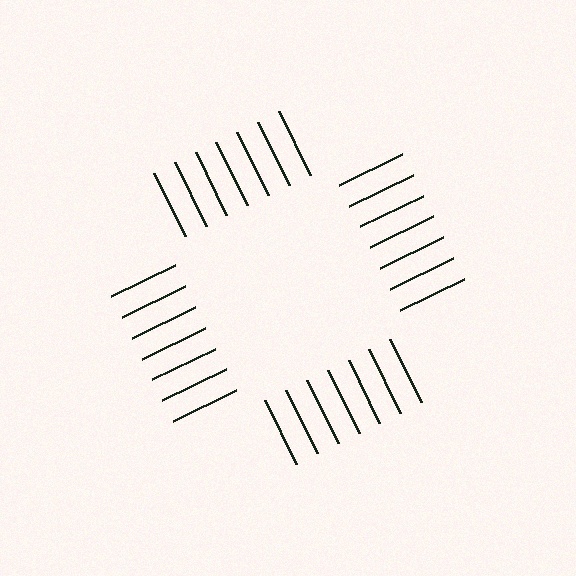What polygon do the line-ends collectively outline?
An illusory square — the line segments terminate on its edges but no continuous stroke is drawn.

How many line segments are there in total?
28 — 7 along each of the 4 edges.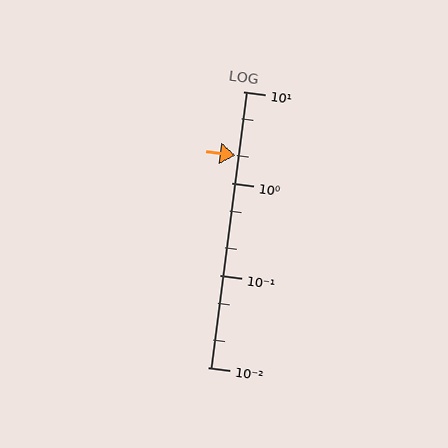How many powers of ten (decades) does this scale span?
The scale spans 3 decades, from 0.01 to 10.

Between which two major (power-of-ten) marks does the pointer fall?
The pointer is between 1 and 10.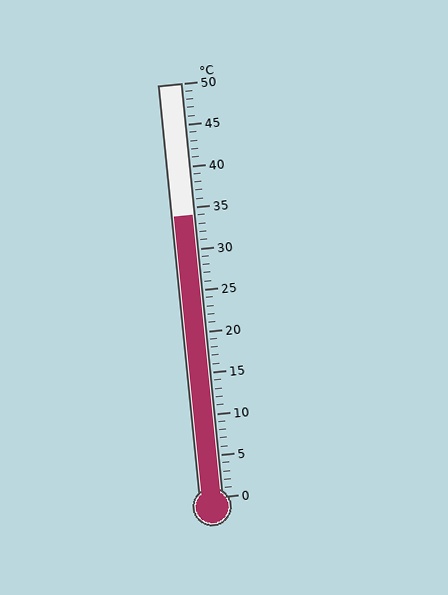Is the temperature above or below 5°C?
The temperature is above 5°C.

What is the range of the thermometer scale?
The thermometer scale ranges from 0°C to 50°C.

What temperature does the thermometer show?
The thermometer shows approximately 34°C.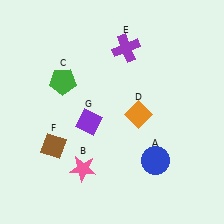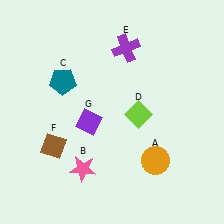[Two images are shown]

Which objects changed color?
A changed from blue to orange. C changed from green to teal. D changed from orange to lime.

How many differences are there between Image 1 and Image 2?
There are 3 differences between the two images.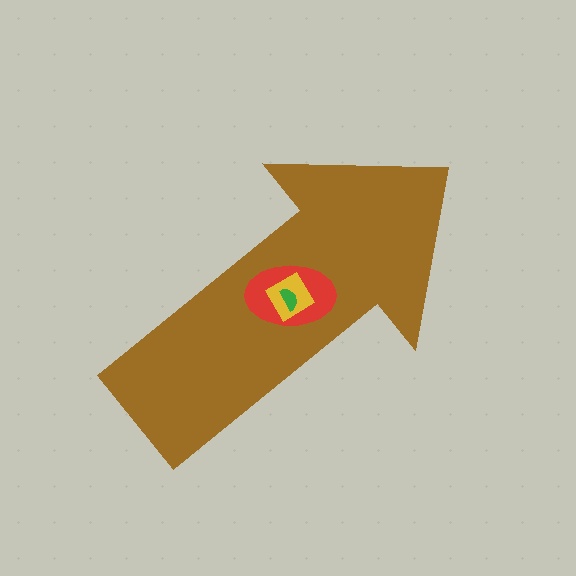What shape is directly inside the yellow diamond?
The green semicircle.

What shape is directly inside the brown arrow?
The red ellipse.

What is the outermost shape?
The brown arrow.